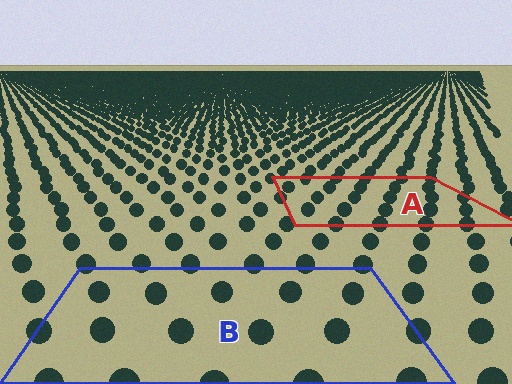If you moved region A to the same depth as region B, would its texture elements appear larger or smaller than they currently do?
They would appear larger. At a closer depth, the same texture elements are projected at a bigger on-screen size.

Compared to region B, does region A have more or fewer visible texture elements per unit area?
Region A has more texture elements per unit area — they are packed more densely because it is farther away.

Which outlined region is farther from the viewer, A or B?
Region A is farther from the viewer — the texture elements inside it appear smaller and more densely packed.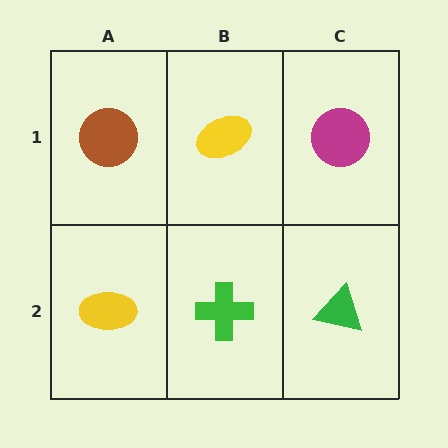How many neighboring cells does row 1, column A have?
2.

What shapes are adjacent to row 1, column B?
A green cross (row 2, column B), a brown circle (row 1, column A), a magenta circle (row 1, column C).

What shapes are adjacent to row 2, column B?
A yellow ellipse (row 1, column B), a yellow ellipse (row 2, column A), a green triangle (row 2, column C).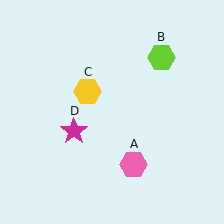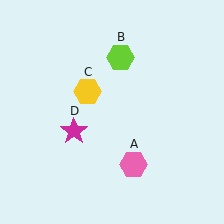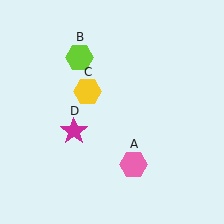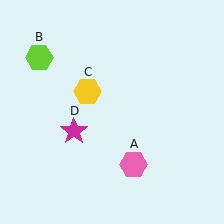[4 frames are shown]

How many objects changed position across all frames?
1 object changed position: lime hexagon (object B).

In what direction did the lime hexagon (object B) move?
The lime hexagon (object B) moved left.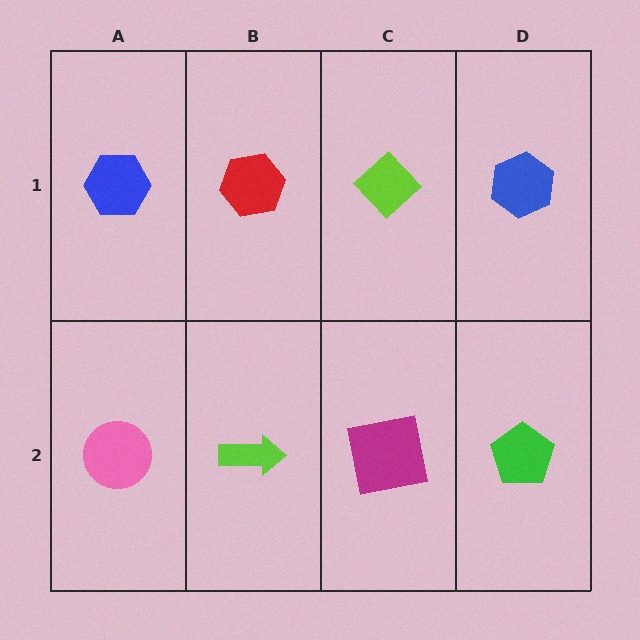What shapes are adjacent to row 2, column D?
A blue hexagon (row 1, column D), a magenta square (row 2, column C).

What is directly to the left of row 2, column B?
A pink circle.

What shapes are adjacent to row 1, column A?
A pink circle (row 2, column A), a red hexagon (row 1, column B).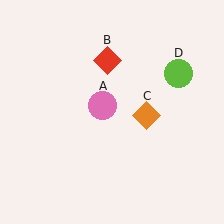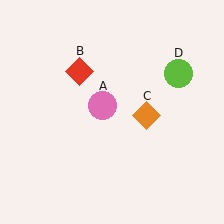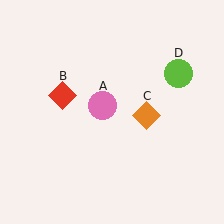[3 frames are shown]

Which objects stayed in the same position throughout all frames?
Pink circle (object A) and orange diamond (object C) and lime circle (object D) remained stationary.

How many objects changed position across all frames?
1 object changed position: red diamond (object B).